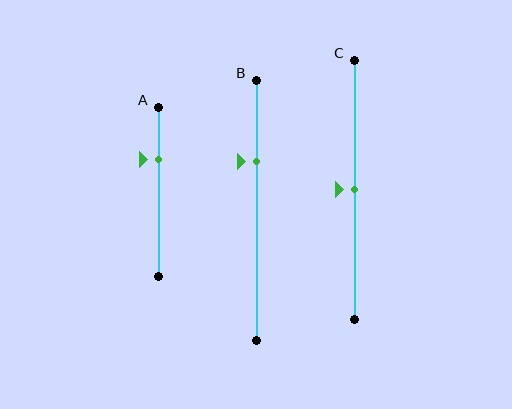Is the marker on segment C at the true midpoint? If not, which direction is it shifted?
Yes, the marker on segment C is at the true midpoint.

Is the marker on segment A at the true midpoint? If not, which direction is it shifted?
No, the marker on segment A is shifted upward by about 19% of the segment length.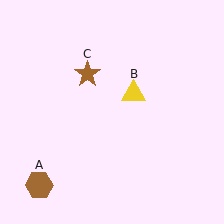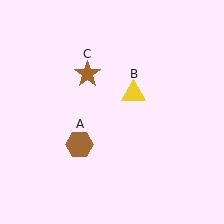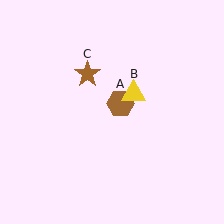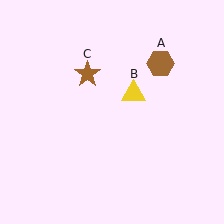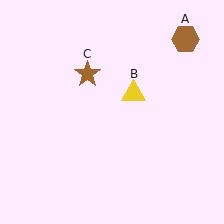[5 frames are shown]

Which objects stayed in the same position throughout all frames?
Yellow triangle (object B) and brown star (object C) remained stationary.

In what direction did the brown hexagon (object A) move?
The brown hexagon (object A) moved up and to the right.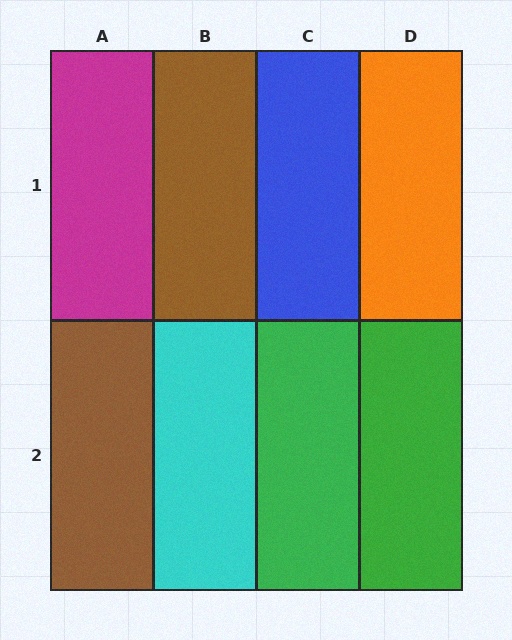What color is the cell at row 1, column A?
Magenta.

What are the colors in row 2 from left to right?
Brown, cyan, green, green.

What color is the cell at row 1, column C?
Blue.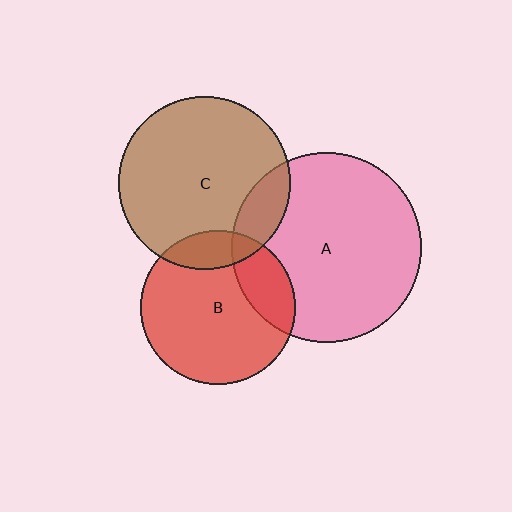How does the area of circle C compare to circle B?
Approximately 1.2 times.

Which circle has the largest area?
Circle A (pink).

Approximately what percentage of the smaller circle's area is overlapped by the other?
Approximately 15%.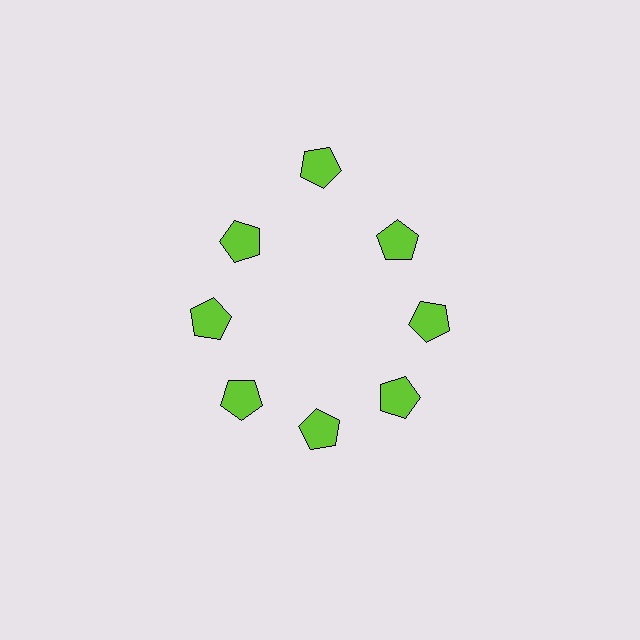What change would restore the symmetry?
The symmetry would be restored by moving it inward, back onto the ring so that all 8 pentagons sit at equal angles and equal distance from the center.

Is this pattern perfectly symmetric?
No. The 8 lime pentagons are arranged in a ring, but one element near the 12 o'clock position is pushed outward from the center, breaking the 8-fold rotational symmetry.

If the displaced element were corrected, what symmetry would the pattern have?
It would have 8-fold rotational symmetry — the pattern would map onto itself every 45 degrees.